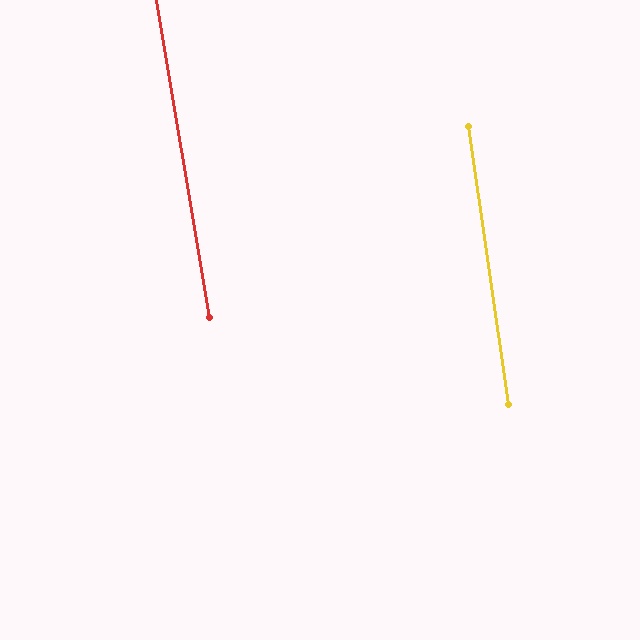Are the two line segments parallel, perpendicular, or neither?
Parallel — their directions differ by only 1.0°.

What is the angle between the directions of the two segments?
Approximately 1 degree.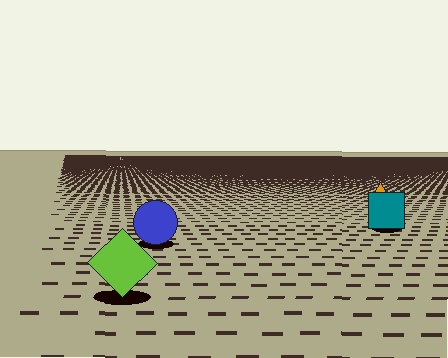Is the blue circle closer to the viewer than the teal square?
Yes. The blue circle is closer — you can tell from the texture gradient: the ground texture is coarser near it.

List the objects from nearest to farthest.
From nearest to farthest: the lime diamond, the blue circle, the teal square, the orange triangle.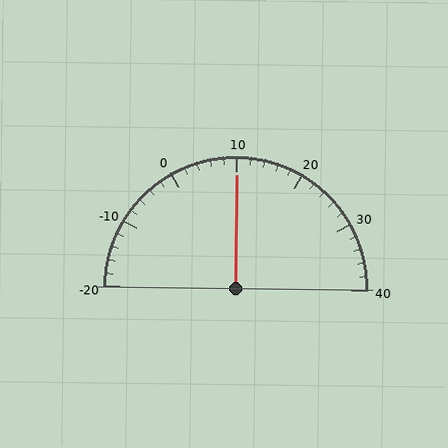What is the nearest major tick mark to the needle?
The nearest major tick mark is 10.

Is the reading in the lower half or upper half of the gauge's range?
The reading is in the upper half of the range (-20 to 40).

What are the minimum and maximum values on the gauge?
The gauge ranges from -20 to 40.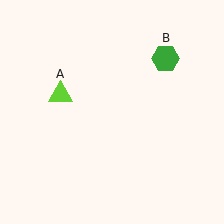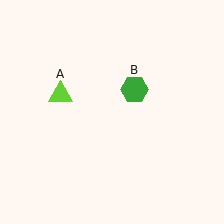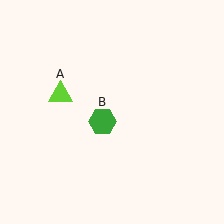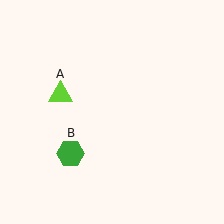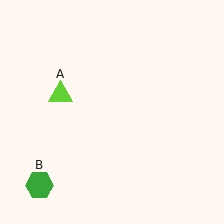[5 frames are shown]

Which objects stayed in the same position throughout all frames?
Lime triangle (object A) remained stationary.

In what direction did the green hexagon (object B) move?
The green hexagon (object B) moved down and to the left.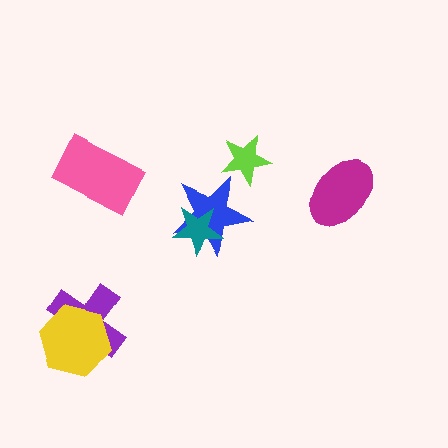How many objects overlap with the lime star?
0 objects overlap with the lime star.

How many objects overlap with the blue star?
1 object overlaps with the blue star.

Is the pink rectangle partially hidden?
No, no other shape covers it.